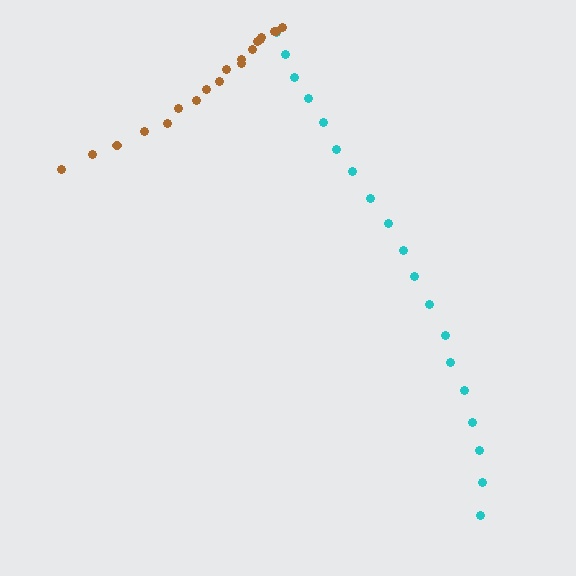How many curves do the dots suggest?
There are 2 distinct paths.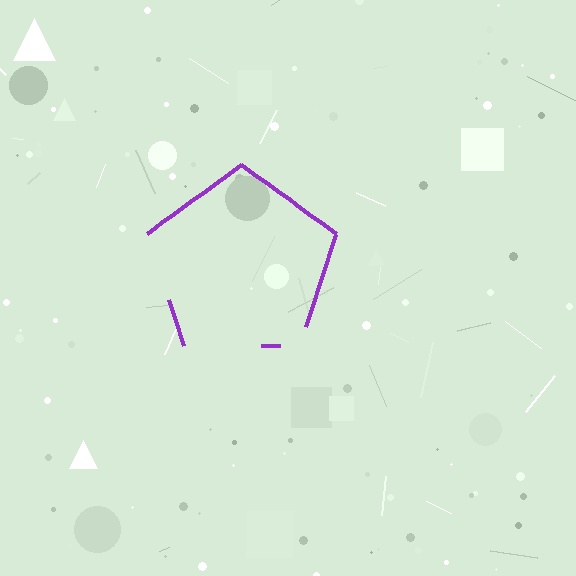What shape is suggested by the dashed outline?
The dashed outline suggests a pentagon.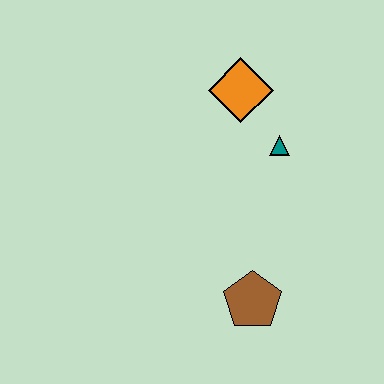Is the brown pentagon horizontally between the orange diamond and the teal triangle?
Yes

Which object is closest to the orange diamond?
The teal triangle is closest to the orange diamond.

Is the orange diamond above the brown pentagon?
Yes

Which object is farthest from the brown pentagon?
The orange diamond is farthest from the brown pentagon.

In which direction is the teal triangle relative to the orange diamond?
The teal triangle is below the orange diamond.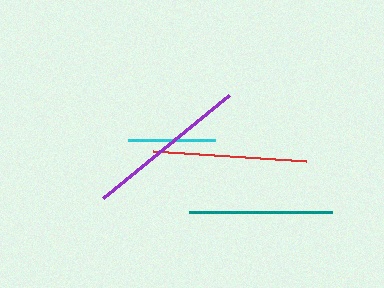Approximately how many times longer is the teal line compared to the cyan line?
The teal line is approximately 1.6 times the length of the cyan line.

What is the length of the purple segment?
The purple segment is approximately 162 pixels long.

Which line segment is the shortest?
The cyan line is the shortest at approximately 87 pixels.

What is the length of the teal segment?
The teal segment is approximately 143 pixels long.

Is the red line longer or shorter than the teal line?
The red line is longer than the teal line.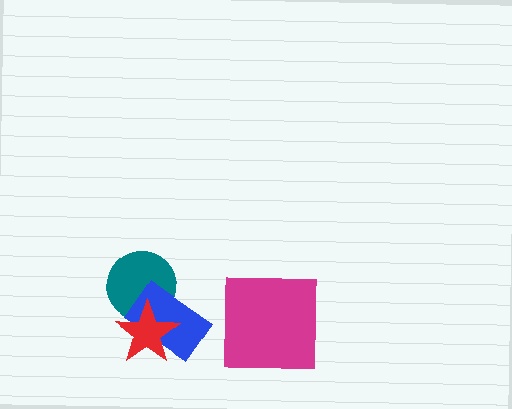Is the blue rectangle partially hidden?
Yes, it is partially covered by another shape.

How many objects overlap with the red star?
2 objects overlap with the red star.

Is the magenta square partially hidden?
No, no other shape covers it.